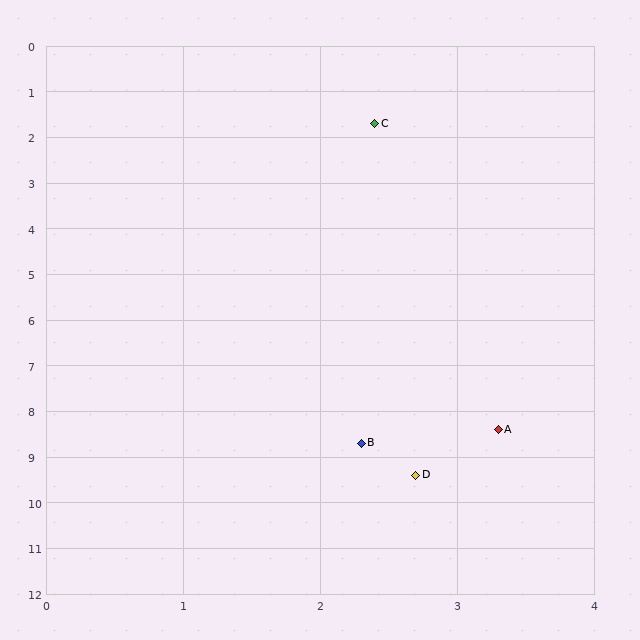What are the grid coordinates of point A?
Point A is at approximately (3.3, 8.4).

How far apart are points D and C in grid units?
Points D and C are about 7.7 grid units apart.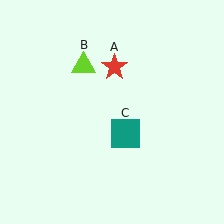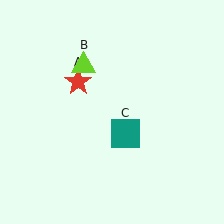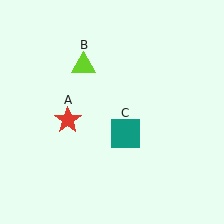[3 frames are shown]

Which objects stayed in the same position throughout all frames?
Lime triangle (object B) and teal square (object C) remained stationary.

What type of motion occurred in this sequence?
The red star (object A) rotated counterclockwise around the center of the scene.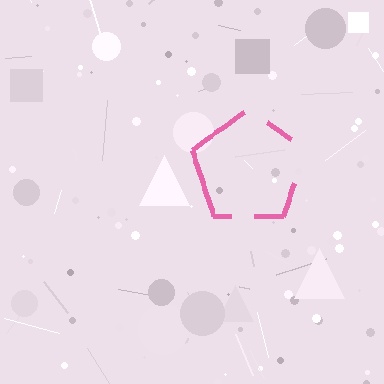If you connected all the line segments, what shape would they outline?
They would outline a pentagon.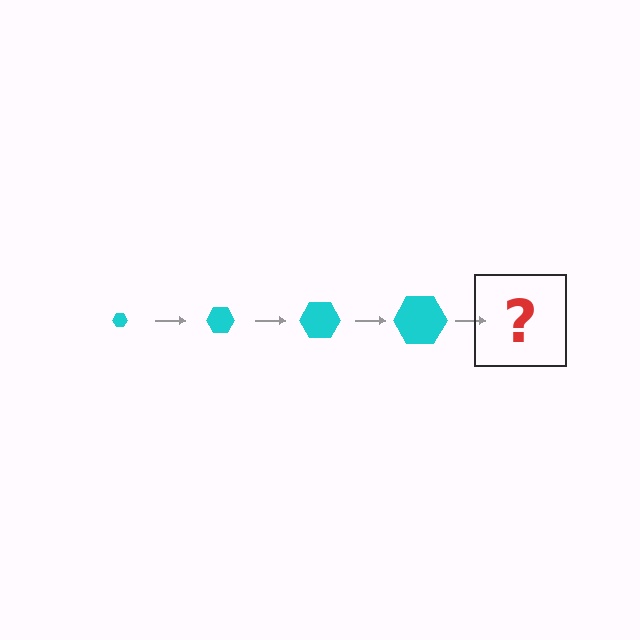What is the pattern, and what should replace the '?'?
The pattern is that the hexagon gets progressively larger each step. The '?' should be a cyan hexagon, larger than the previous one.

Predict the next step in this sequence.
The next step is a cyan hexagon, larger than the previous one.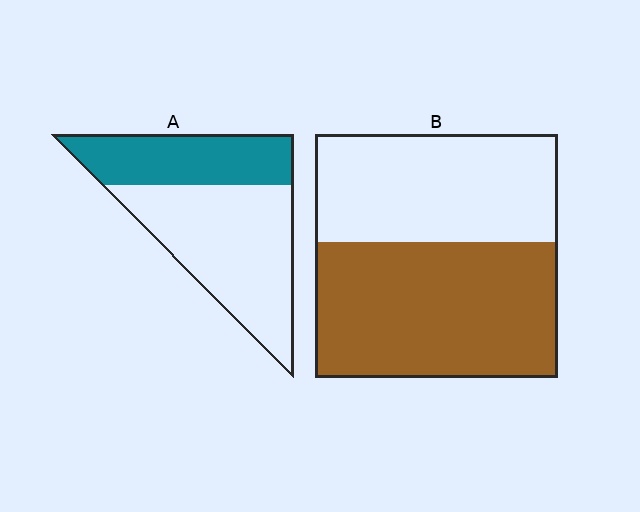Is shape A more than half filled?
No.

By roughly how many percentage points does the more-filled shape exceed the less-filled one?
By roughly 20 percentage points (B over A).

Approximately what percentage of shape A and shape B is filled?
A is approximately 35% and B is approximately 55%.